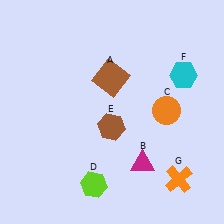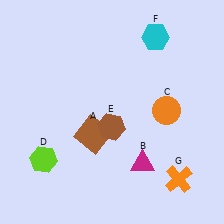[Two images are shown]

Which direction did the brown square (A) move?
The brown square (A) moved down.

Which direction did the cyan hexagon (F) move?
The cyan hexagon (F) moved up.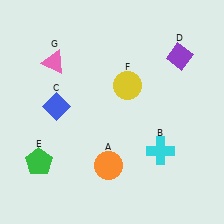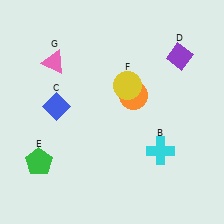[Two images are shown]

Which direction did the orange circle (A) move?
The orange circle (A) moved up.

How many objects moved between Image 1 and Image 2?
1 object moved between the two images.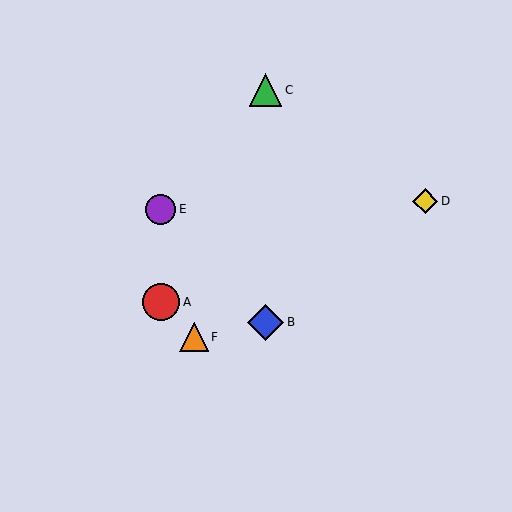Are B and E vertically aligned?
No, B is at x≈266 and E is at x≈160.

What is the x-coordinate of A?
Object A is at x≈161.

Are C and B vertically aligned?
Yes, both are at x≈266.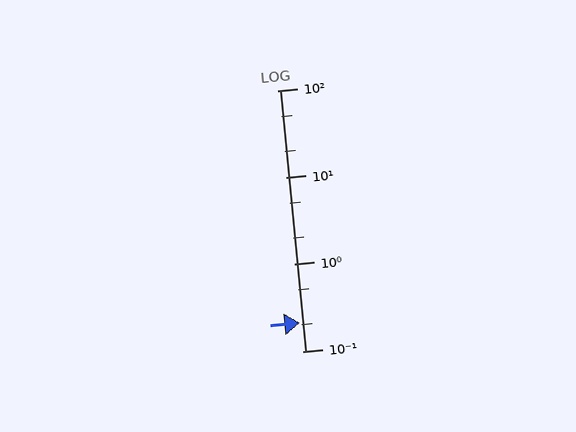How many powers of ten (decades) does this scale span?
The scale spans 3 decades, from 0.1 to 100.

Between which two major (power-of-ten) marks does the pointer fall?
The pointer is between 0.1 and 1.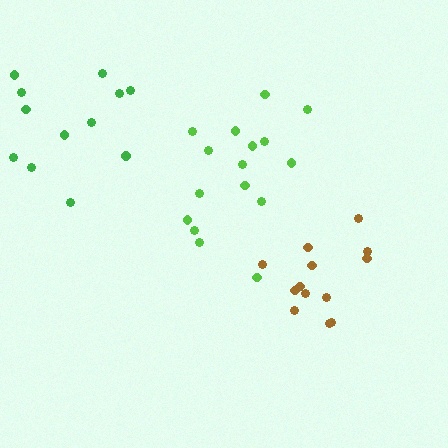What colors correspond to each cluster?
The clusters are colored: lime, green, brown.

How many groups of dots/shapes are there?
There are 3 groups.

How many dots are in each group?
Group 1: 16 dots, Group 2: 12 dots, Group 3: 13 dots (41 total).